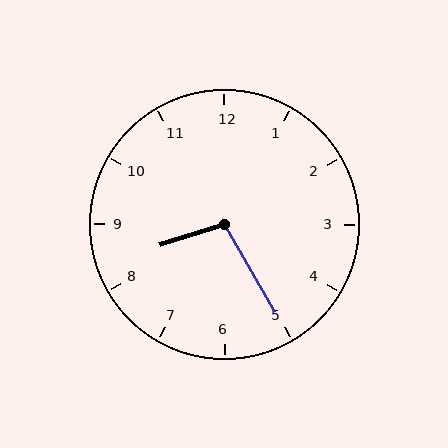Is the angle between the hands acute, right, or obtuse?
It is obtuse.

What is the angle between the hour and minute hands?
Approximately 102 degrees.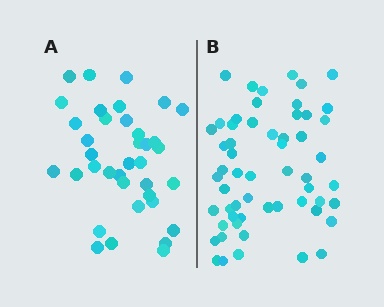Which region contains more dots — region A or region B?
Region B (the right region) has more dots.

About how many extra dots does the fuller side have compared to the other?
Region B has approximately 20 more dots than region A.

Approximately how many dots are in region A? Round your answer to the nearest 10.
About 40 dots. (The exact count is 37, which rounds to 40.)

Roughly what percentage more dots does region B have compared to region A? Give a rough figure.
About 55% more.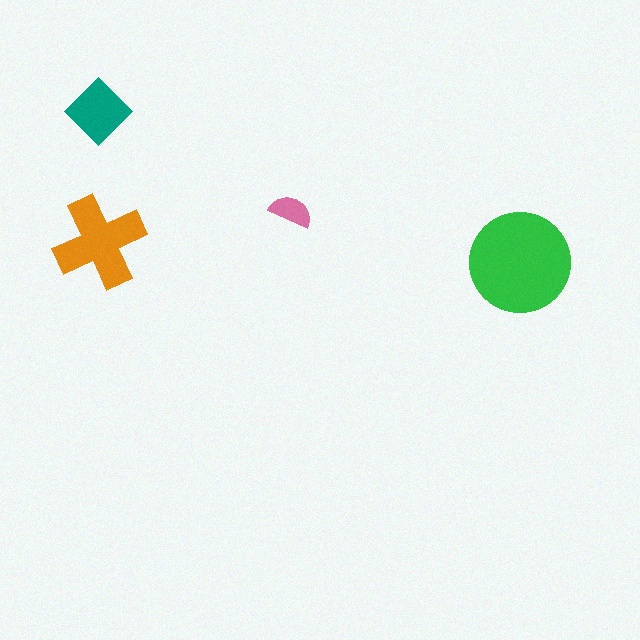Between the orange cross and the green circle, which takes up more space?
The green circle.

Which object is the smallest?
The pink semicircle.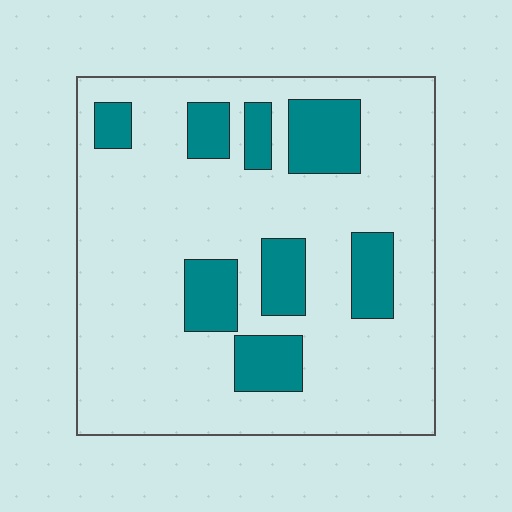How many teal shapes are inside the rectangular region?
8.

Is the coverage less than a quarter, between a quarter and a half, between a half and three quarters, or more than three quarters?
Less than a quarter.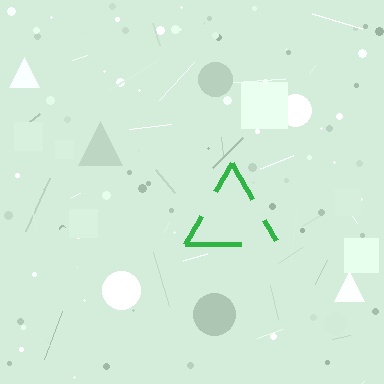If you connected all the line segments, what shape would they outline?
They would outline a triangle.